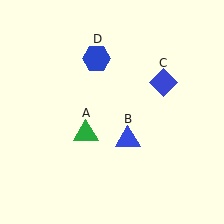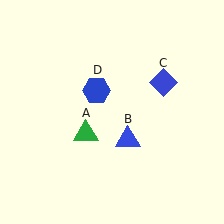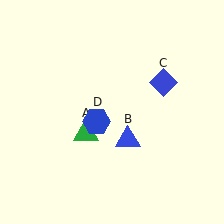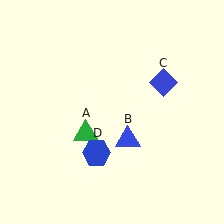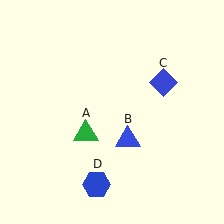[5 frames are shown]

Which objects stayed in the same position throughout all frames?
Green triangle (object A) and blue triangle (object B) and blue diamond (object C) remained stationary.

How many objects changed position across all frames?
1 object changed position: blue hexagon (object D).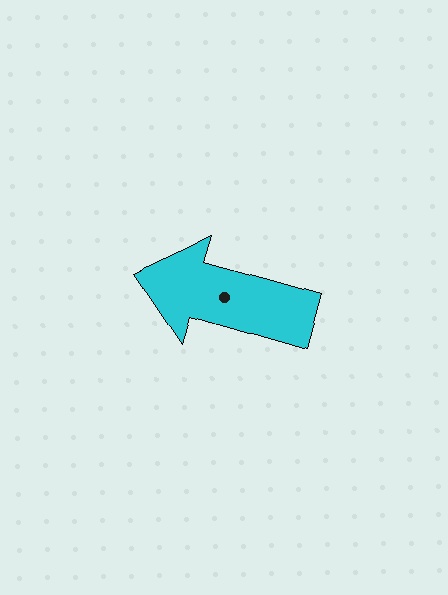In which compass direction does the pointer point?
West.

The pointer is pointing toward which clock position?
Roughly 10 o'clock.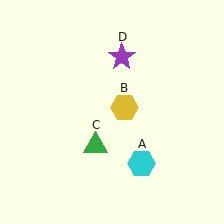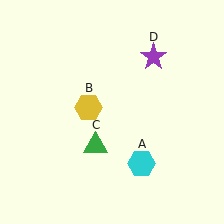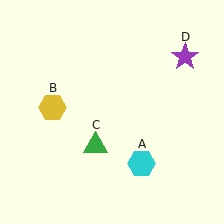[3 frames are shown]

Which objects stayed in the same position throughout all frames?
Cyan hexagon (object A) and green triangle (object C) remained stationary.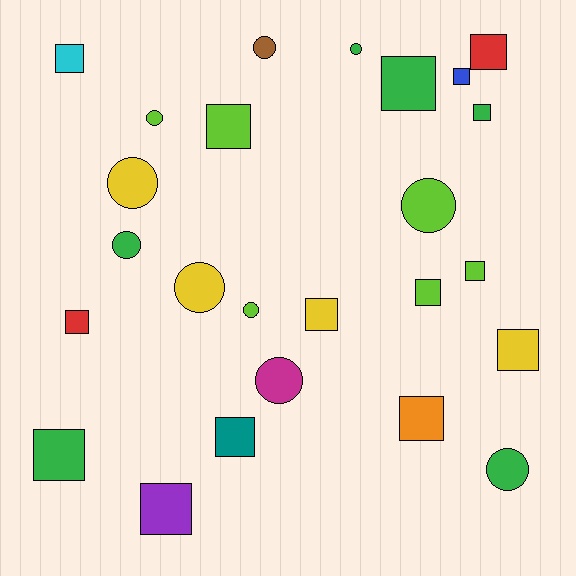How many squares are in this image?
There are 15 squares.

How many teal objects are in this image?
There is 1 teal object.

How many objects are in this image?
There are 25 objects.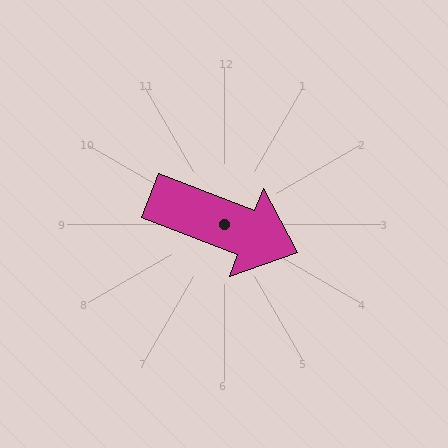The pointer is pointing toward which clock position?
Roughly 4 o'clock.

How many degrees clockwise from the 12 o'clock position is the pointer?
Approximately 111 degrees.